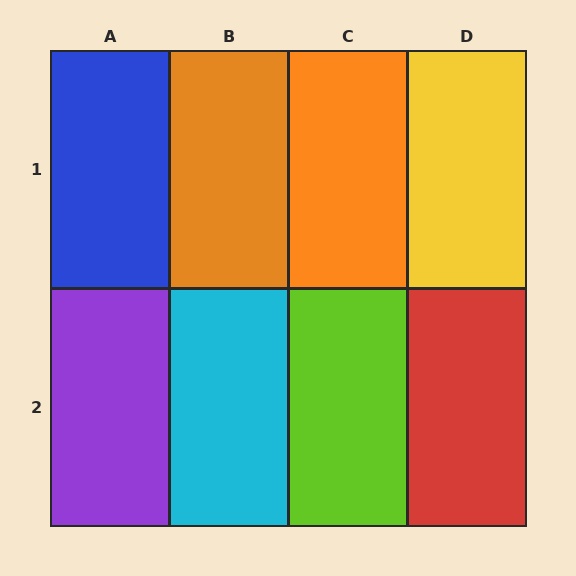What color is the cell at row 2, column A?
Purple.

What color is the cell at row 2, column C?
Lime.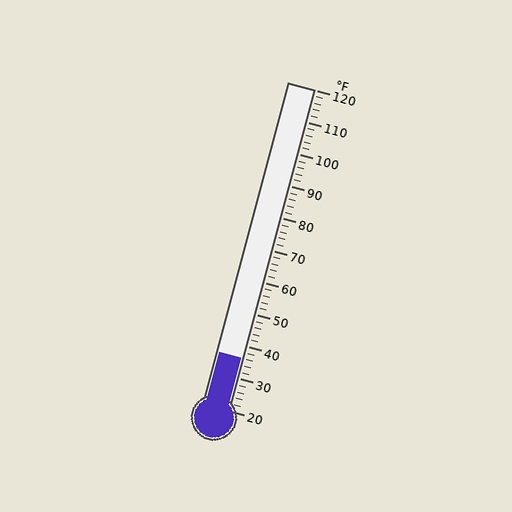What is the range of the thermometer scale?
The thermometer scale ranges from 20°F to 120°F.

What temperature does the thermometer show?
The thermometer shows approximately 36°F.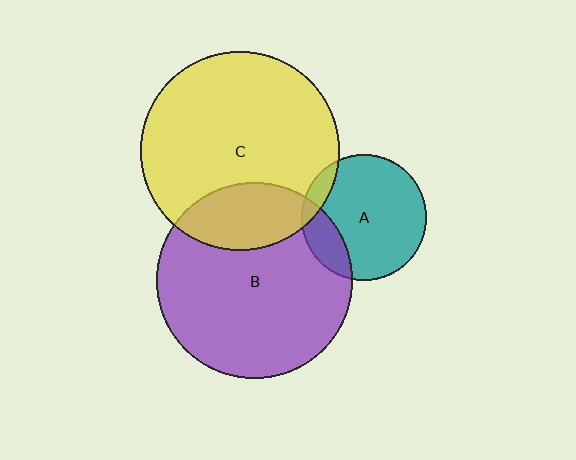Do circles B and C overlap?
Yes.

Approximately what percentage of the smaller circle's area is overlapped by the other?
Approximately 25%.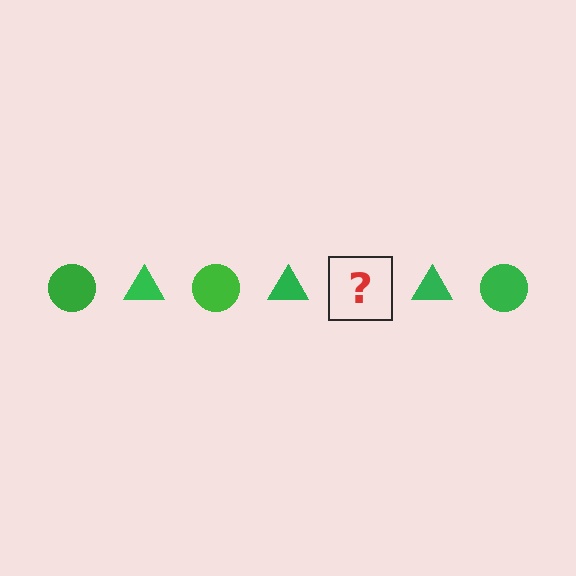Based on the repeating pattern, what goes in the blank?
The blank should be a green circle.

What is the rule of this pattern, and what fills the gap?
The rule is that the pattern cycles through circle, triangle shapes in green. The gap should be filled with a green circle.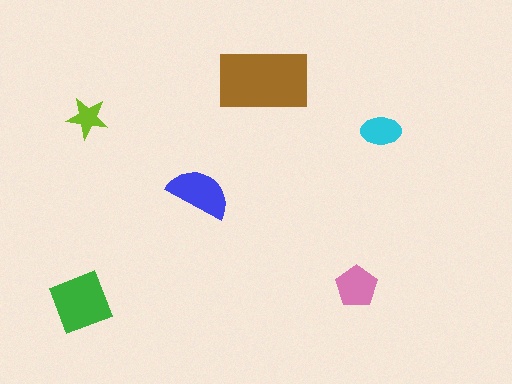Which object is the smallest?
The lime star.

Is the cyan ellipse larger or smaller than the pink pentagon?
Smaller.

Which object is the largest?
The brown rectangle.